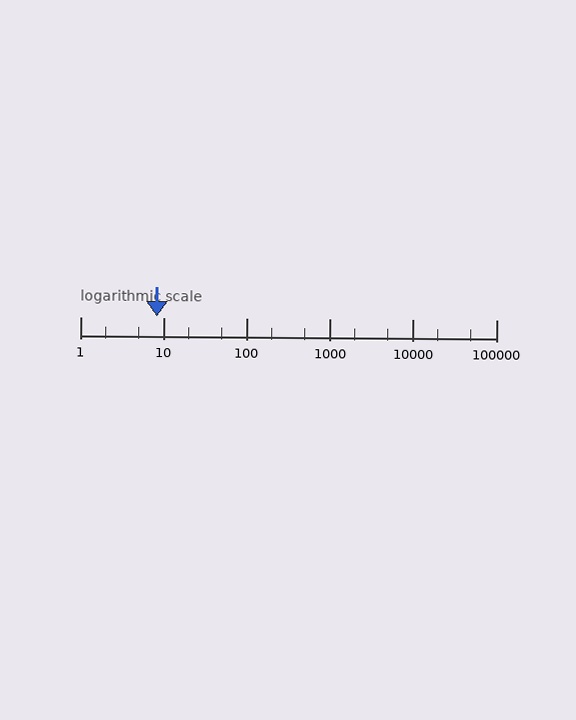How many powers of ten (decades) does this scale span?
The scale spans 5 decades, from 1 to 100000.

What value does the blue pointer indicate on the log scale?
The pointer indicates approximately 8.3.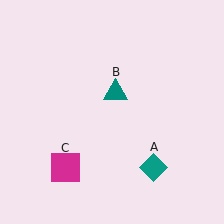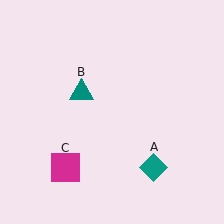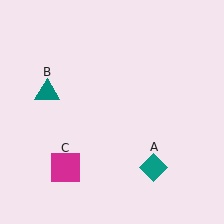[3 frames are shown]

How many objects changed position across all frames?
1 object changed position: teal triangle (object B).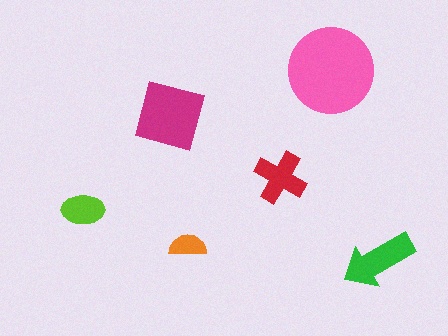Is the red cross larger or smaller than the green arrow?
Smaller.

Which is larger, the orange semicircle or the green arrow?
The green arrow.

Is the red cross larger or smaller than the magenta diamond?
Smaller.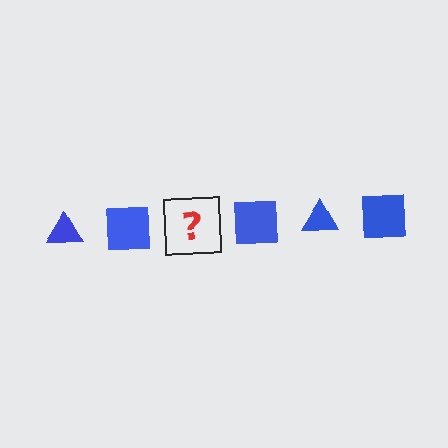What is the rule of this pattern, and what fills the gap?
The rule is that the pattern cycles through triangle, square shapes in blue. The gap should be filled with a blue triangle.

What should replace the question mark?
The question mark should be replaced with a blue triangle.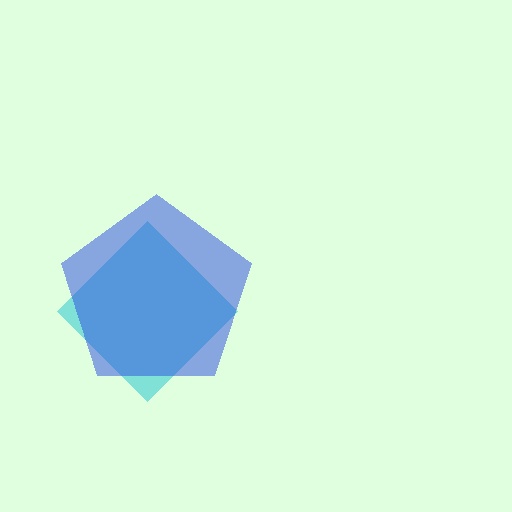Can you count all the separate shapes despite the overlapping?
Yes, there are 2 separate shapes.